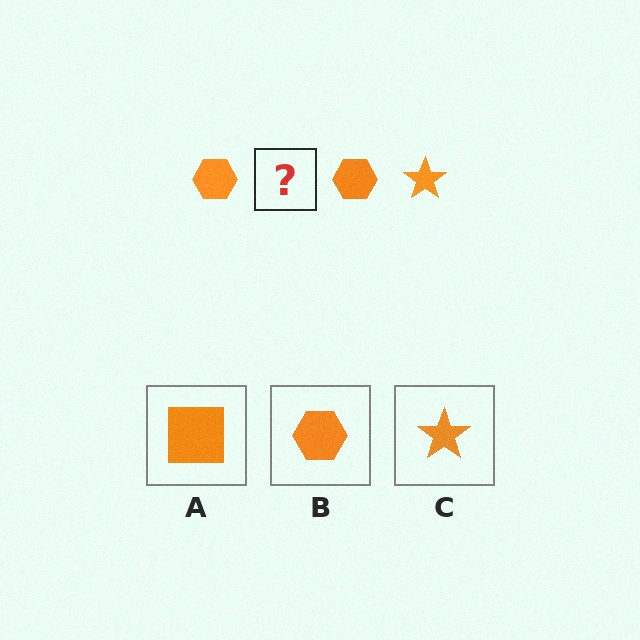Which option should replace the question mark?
Option C.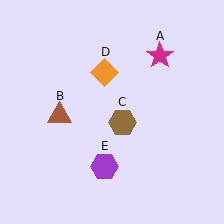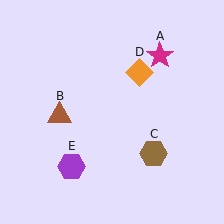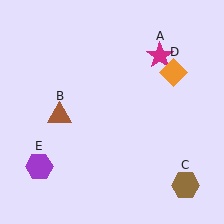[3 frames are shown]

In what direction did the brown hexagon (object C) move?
The brown hexagon (object C) moved down and to the right.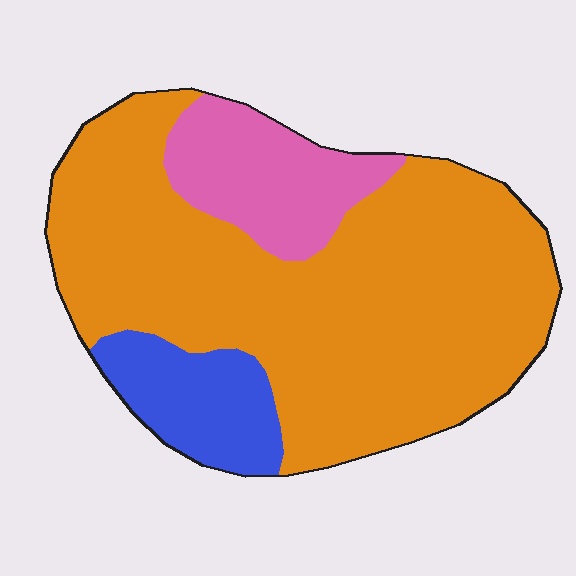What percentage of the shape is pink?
Pink covers around 15% of the shape.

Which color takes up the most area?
Orange, at roughly 70%.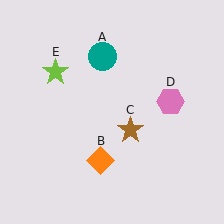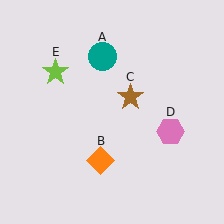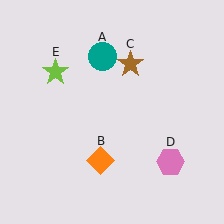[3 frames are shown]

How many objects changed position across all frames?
2 objects changed position: brown star (object C), pink hexagon (object D).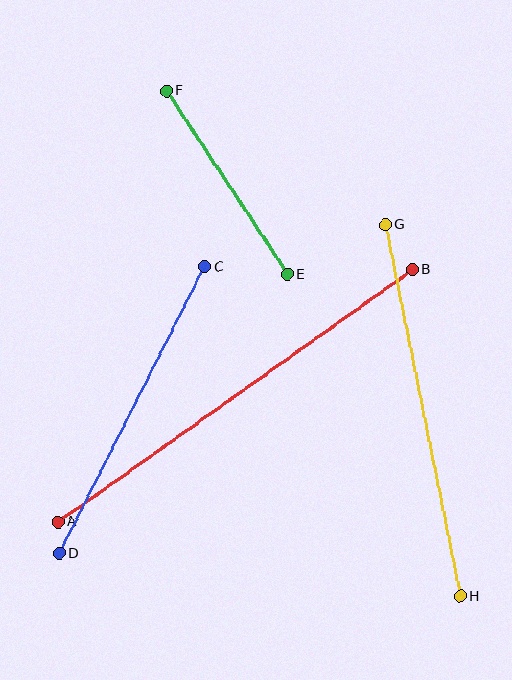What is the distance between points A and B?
The distance is approximately 435 pixels.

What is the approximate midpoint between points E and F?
The midpoint is at approximately (227, 183) pixels.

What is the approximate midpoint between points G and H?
The midpoint is at approximately (423, 410) pixels.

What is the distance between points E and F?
The distance is approximately 219 pixels.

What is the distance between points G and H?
The distance is approximately 379 pixels.